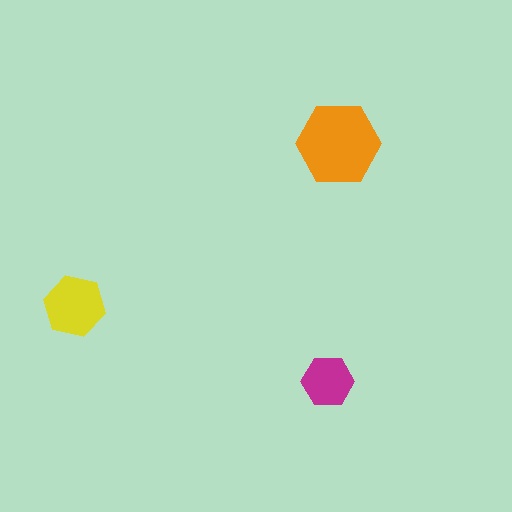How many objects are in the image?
There are 3 objects in the image.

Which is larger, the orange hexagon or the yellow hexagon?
The orange one.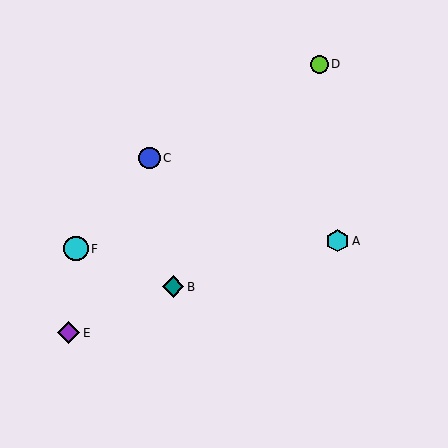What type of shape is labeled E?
Shape E is a purple diamond.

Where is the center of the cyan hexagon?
The center of the cyan hexagon is at (337, 241).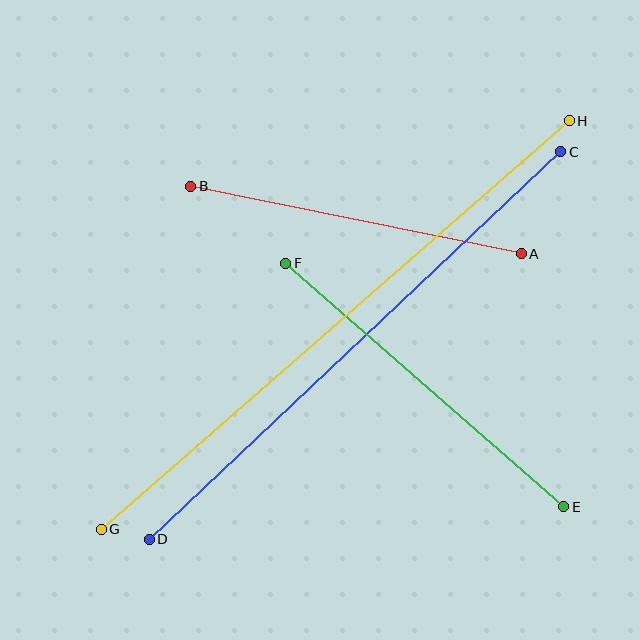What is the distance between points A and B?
The distance is approximately 337 pixels.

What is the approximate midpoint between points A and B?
The midpoint is at approximately (356, 220) pixels.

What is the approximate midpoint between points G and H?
The midpoint is at approximately (335, 325) pixels.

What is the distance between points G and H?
The distance is approximately 621 pixels.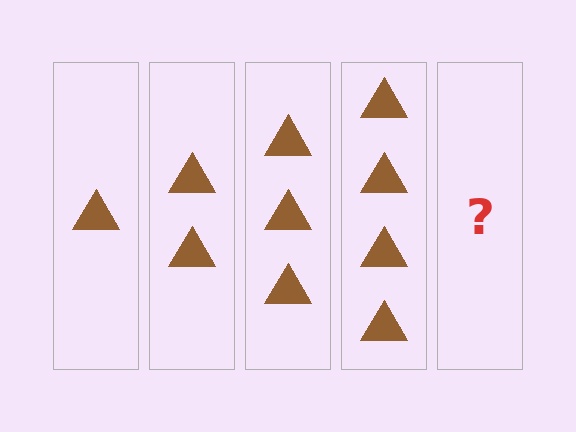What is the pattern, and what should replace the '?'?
The pattern is that each step adds one more triangle. The '?' should be 5 triangles.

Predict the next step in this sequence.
The next step is 5 triangles.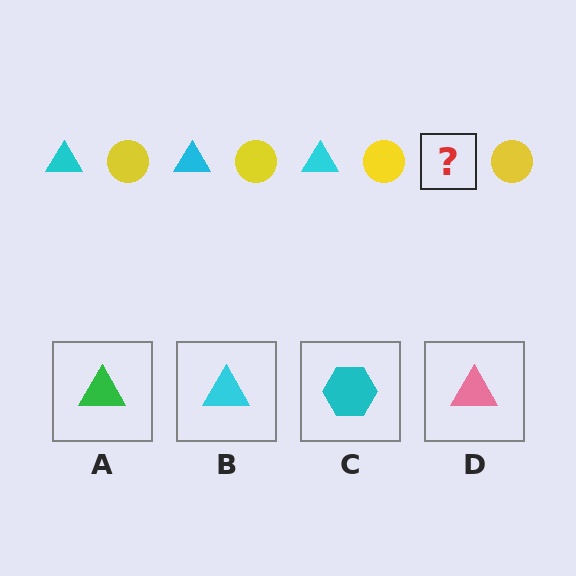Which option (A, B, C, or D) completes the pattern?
B.